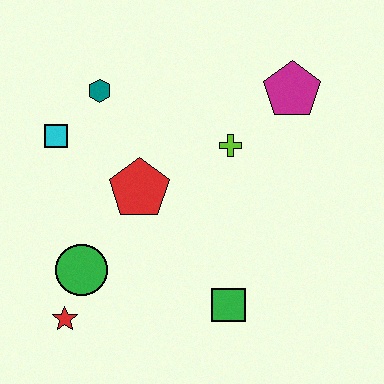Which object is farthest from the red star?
The magenta pentagon is farthest from the red star.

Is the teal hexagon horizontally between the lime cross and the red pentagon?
No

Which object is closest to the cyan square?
The teal hexagon is closest to the cyan square.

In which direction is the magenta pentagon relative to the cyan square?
The magenta pentagon is to the right of the cyan square.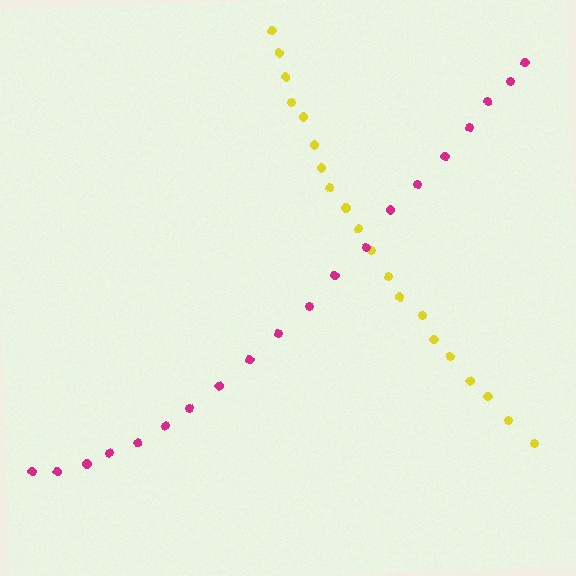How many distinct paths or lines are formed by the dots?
There are 2 distinct paths.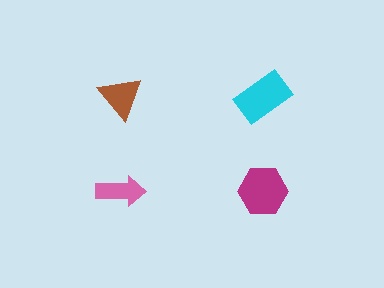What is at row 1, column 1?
A brown triangle.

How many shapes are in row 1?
2 shapes.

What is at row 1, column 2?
A cyan rectangle.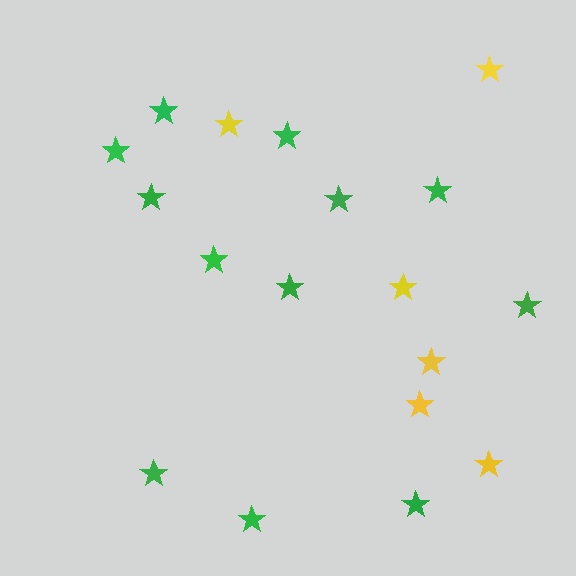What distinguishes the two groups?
There are 2 groups: one group of yellow stars (6) and one group of green stars (12).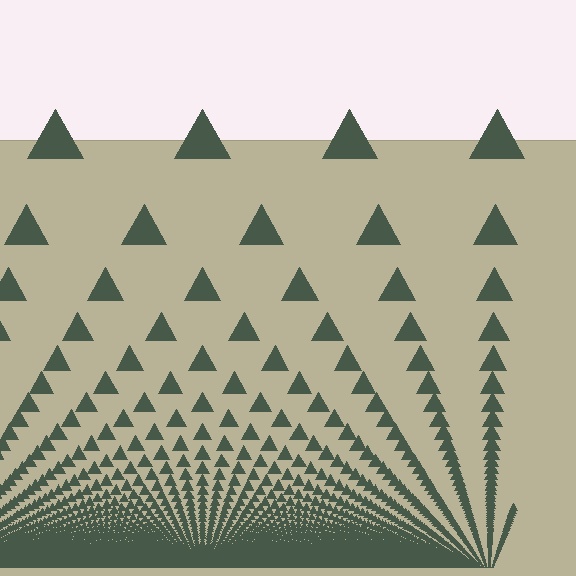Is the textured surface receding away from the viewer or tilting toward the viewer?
The surface appears to tilt toward the viewer. Texture elements get larger and sparser toward the top.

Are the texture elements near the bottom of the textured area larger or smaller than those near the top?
Smaller. The gradient is inverted — elements near the bottom are smaller and denser.